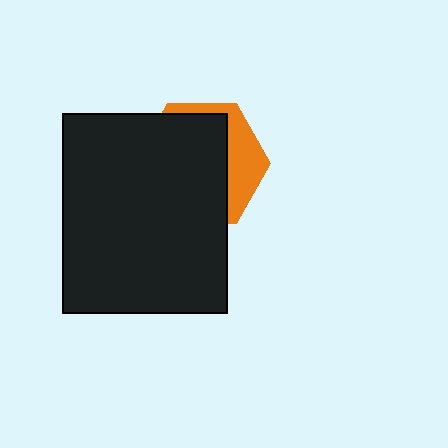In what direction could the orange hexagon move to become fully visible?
The orange hexagon could move toward the upper-right. That would shift it out from behind the black rectangle entirely.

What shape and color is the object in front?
The object in front is a black rectangle.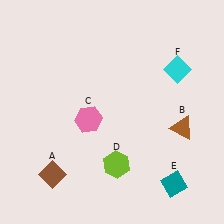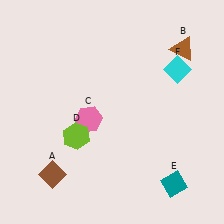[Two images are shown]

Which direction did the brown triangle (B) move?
The brown triangle (B) moved up.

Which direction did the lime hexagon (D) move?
The lime hexagon (D) moved left.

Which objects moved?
The objects that moved are: the brown triangle (B), the lime hexagon (D).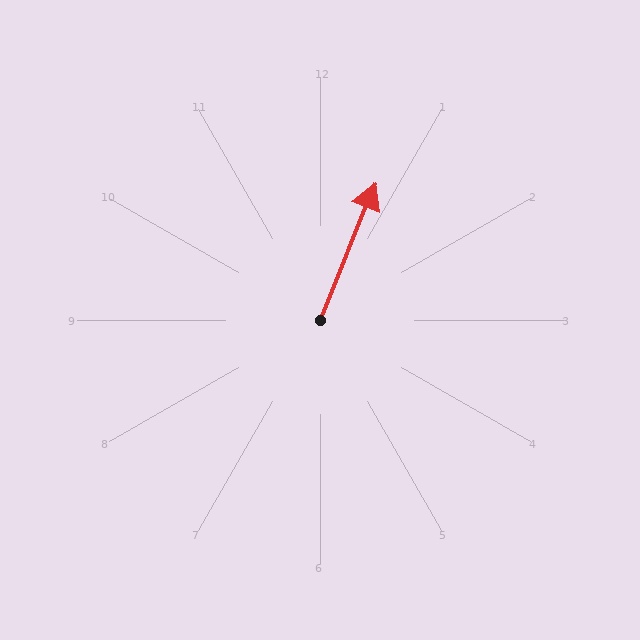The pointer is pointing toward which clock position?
Roughly 1 o'clock.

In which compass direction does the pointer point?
North.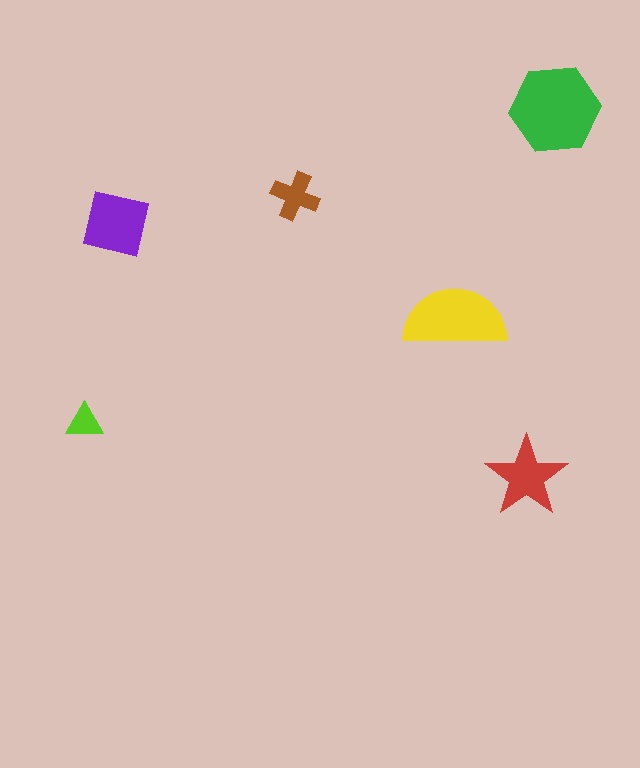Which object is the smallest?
The lime triangle.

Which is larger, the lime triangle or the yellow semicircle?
The yellow semicircle.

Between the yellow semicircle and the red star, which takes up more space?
The yellow semicircle.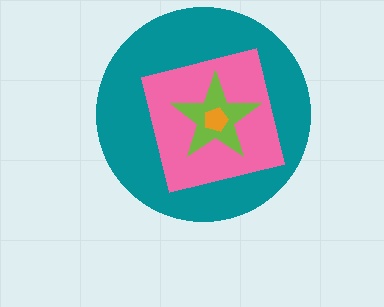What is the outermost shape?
The teal circle.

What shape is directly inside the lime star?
The orange pentagon.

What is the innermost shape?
The orange pentagon.